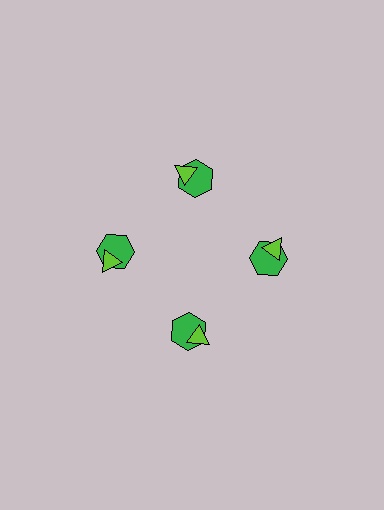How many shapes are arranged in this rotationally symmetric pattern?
There are 8 shapes, arranged in 4 groups of 2.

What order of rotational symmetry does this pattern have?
This pattern has 4-fold rotational symmetry.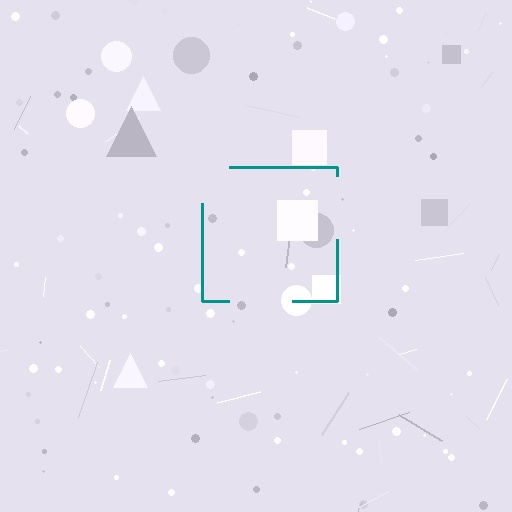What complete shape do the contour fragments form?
The contour fragments form a square.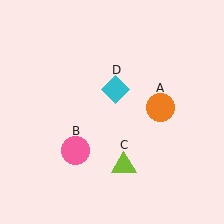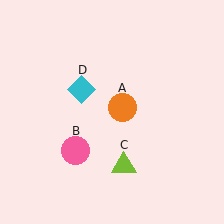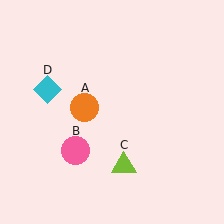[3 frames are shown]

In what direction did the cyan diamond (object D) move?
The cyan diamond (object D) moved left.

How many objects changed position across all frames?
2 objects changed position: orange circle (object A), cyan diamond (object D).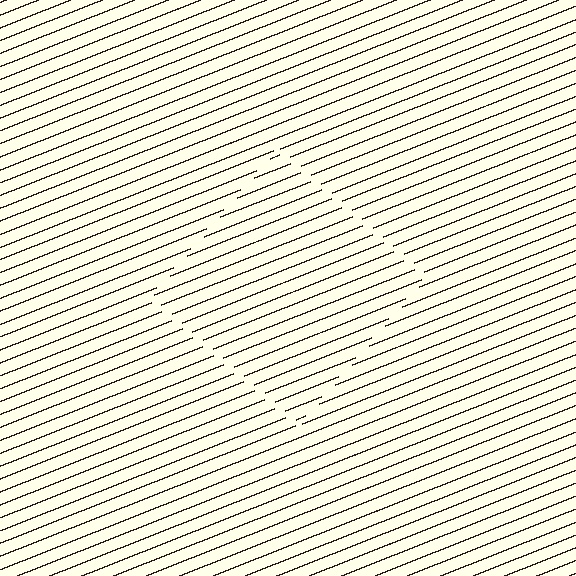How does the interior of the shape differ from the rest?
The interior of the shape contains the same grating, shifted by half a period — the contour is defined by the phase discontinuity where line-ends from the inner and outer gratings abut.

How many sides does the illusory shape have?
4 sides — the line-ends trace a square.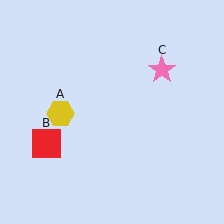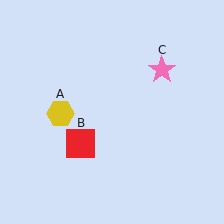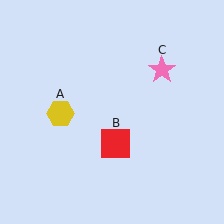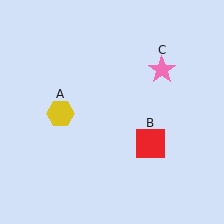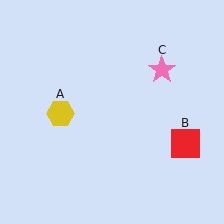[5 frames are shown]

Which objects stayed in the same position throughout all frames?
Yellow hexagon (object A) and pink star (object C) remained stationary.